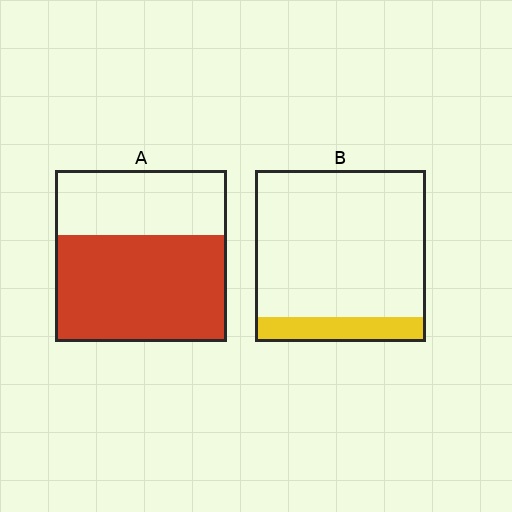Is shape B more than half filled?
No.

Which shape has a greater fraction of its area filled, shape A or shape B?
Shape A.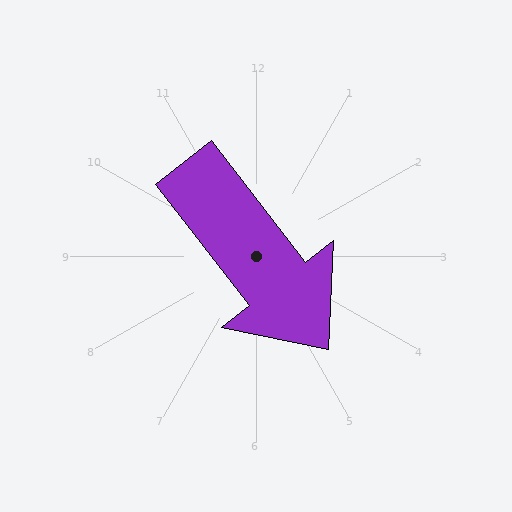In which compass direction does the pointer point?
Southeast.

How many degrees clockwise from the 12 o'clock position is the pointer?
Approximately 142 degrees.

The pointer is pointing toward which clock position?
Roughly 5 o'clock.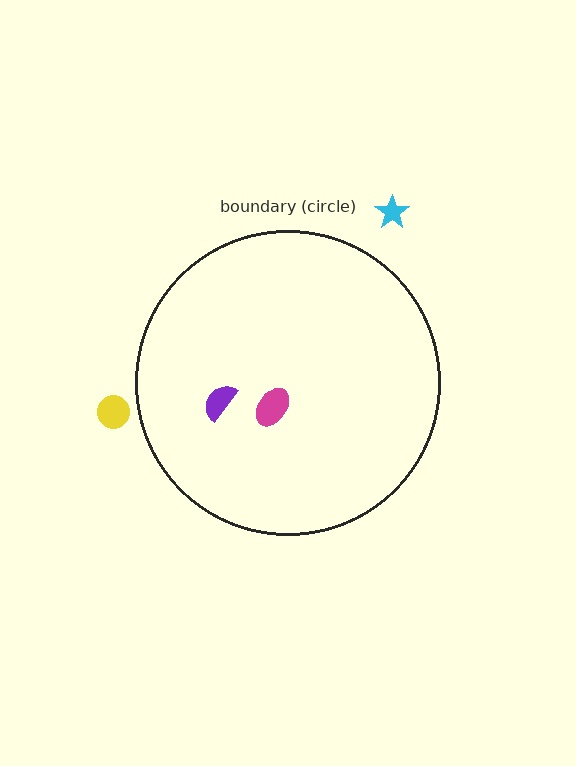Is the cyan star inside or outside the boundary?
Outside.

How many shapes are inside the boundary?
2 inside, 2 outside.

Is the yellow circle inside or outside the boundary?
Outside.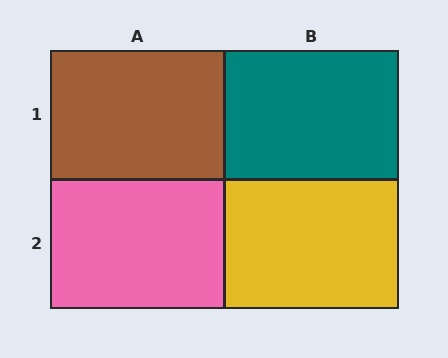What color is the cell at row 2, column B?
Yellow.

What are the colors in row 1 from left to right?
Brown, teal.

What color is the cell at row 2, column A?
Pink.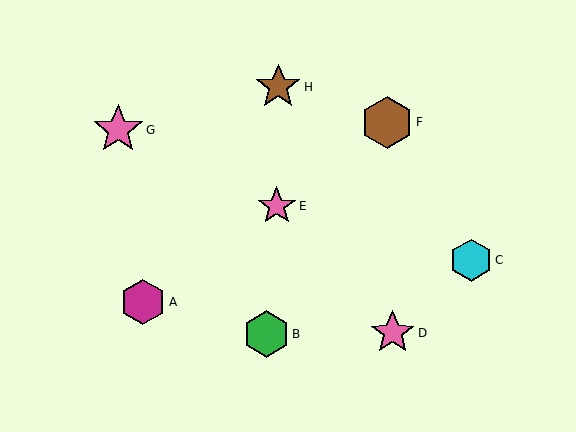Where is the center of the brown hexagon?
The center of the brown hexagon is at (387, 122).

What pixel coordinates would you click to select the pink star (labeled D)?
Click at (393, 333) to select the pink star D.